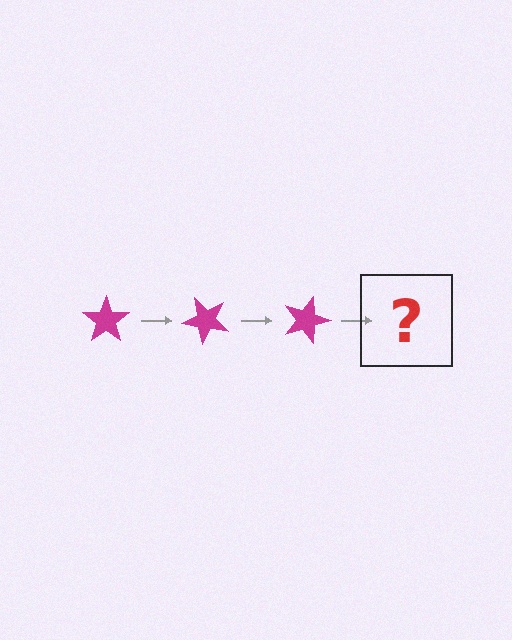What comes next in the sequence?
The next element should be a magenta star rotated 135 degrees.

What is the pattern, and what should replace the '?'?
The pattern is that the star rotates 45 degrees each step. The '?' should be a magenta star rotated 135 degrees.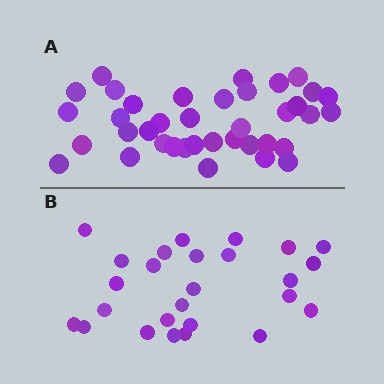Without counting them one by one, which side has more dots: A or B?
Region A (the top region) has more dots.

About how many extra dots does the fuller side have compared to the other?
Region A has roughly 12 or so more dots than region B.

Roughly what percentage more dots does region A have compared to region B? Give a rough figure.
About 45% more.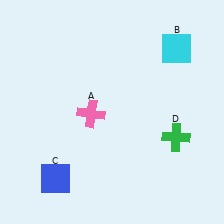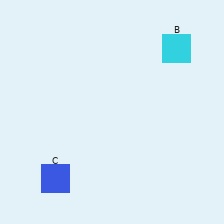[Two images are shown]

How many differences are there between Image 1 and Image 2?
There are 2 differences between the two images.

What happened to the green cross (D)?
The green cross (D) was removed in Image 2. It was in the bottom-right area of Image 1.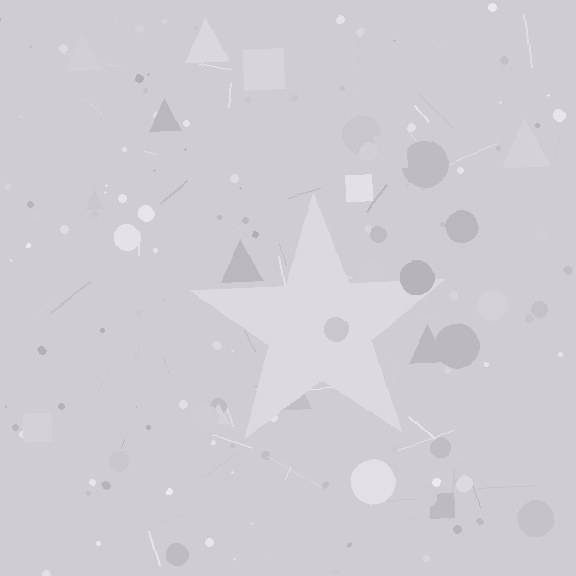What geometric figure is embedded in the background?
A star is embedded in the background.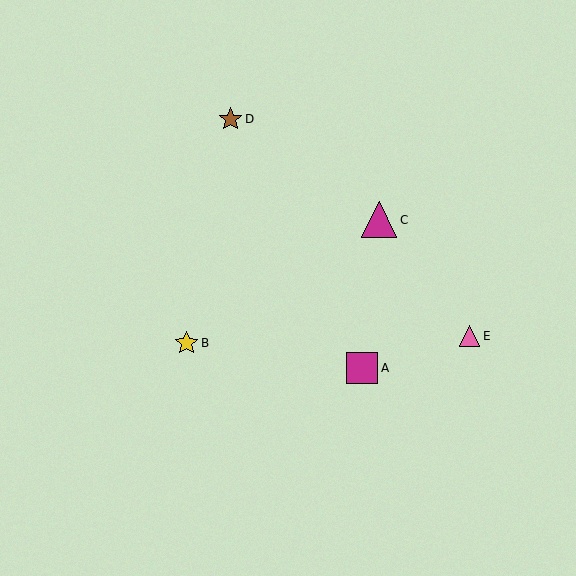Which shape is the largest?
The magenta triangle (labeled C) is the largest.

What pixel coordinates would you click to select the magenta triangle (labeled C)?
Click at (379, 220) to select the magenta triangle C.